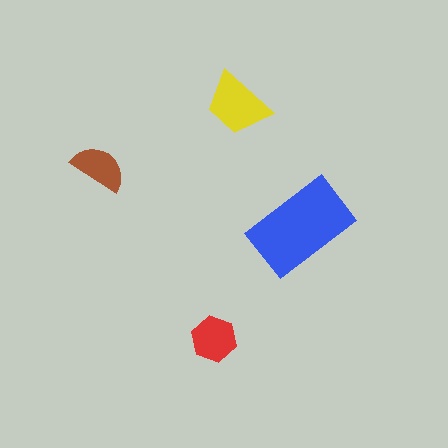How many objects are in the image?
There are 4 objects in the image.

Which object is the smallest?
The brown semicircle.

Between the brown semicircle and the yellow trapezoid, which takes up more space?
The yellow trapezoid.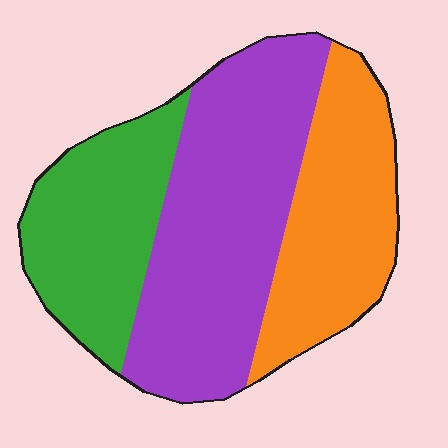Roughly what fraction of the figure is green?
Green takes up about one quarter (1/4) of the figure.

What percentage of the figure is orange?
Orange covers about 30% of the figure.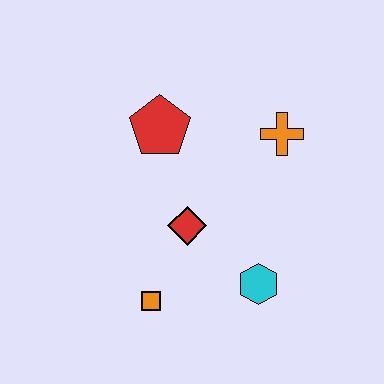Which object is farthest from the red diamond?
The orange cross is farthest from the red diamond.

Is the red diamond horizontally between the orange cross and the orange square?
Yes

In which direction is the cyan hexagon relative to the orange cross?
The cyan hexagon is below the orange cross.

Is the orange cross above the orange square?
Yes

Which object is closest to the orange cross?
The red pentagon is closest to the orange cross.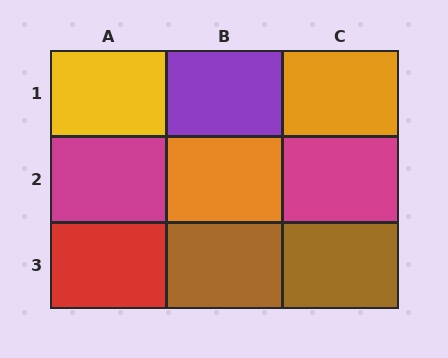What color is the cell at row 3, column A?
Red.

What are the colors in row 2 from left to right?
Magenta, orange, magenta.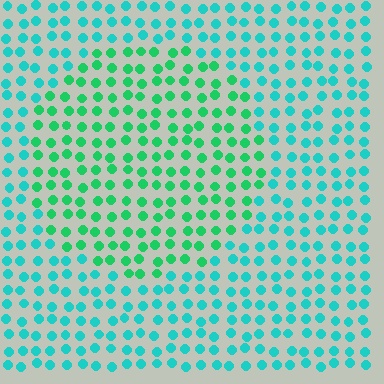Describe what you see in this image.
The image is filled with small cyan elements in a uniform arrangement. A circle-shaped region is visible where the elements are tinted to a slightly different hue, forming a subtle color boundary.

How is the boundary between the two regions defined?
The boundary is defined purely by a slight shift in hue (about 33 degrees). Spacing, size, and orientation are identical on both sides.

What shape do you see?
I see a circle.